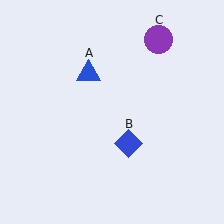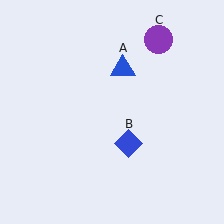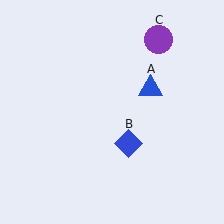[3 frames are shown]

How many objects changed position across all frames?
1 object changed position: blue triangle (object A).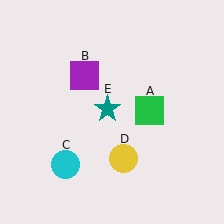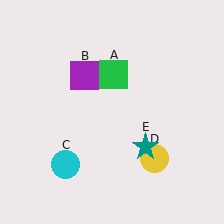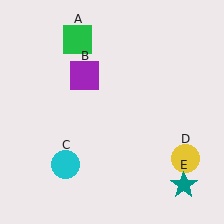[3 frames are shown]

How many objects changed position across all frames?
3 objects changed position: green square (object A), yellow circle (object D), teal star (object E).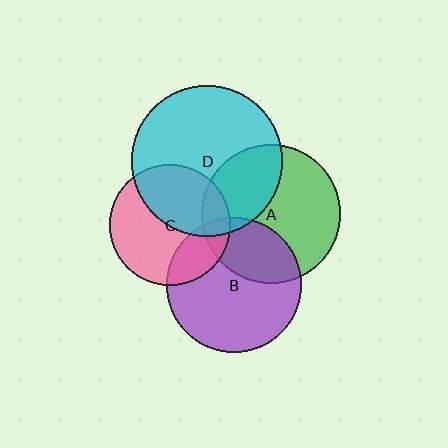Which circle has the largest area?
Circle D (cyan).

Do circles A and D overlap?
Yes.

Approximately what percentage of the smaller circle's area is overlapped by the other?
Approximately 35%.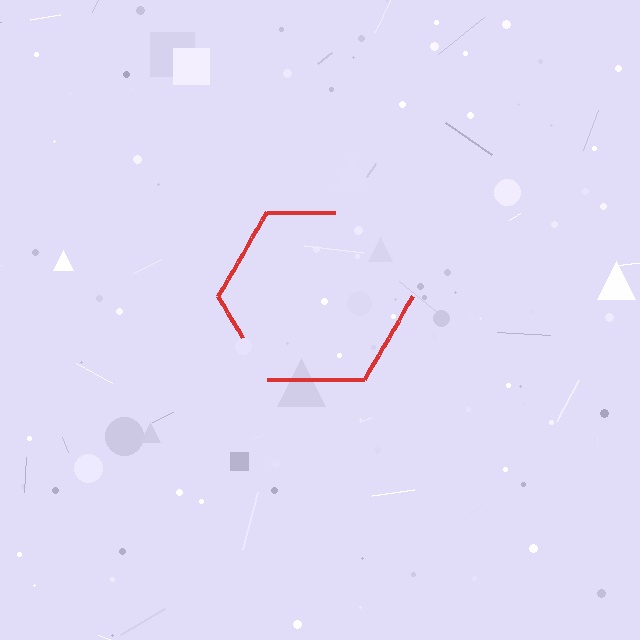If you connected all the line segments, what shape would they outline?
They would outline a hexagon.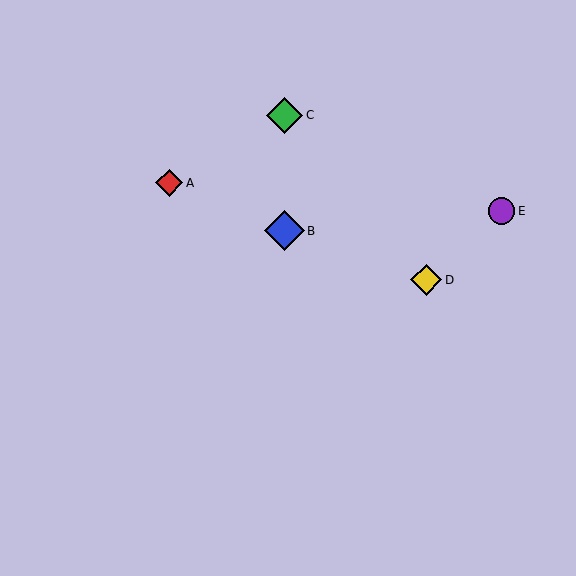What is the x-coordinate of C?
Object C is at x≈284.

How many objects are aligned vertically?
2 objects (B, C) are aligned vertically.